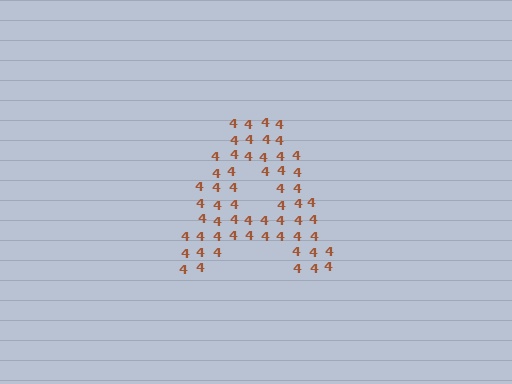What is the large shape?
The large shape is the letter A.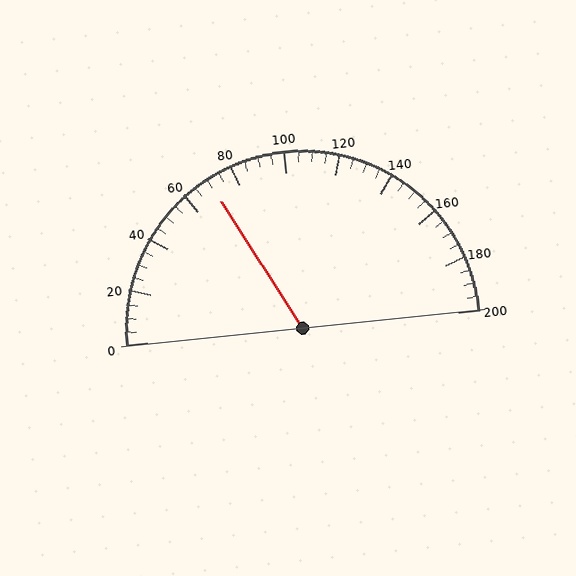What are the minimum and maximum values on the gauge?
The gauge ranges from 0 to 200.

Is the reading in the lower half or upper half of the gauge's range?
The reading is in the lower half of the range (0 to 200).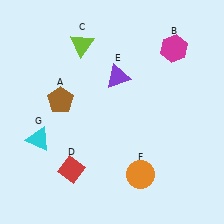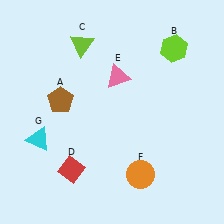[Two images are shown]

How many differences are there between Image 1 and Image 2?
There are 2 differences between the two images.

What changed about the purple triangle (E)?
In Image 1, E is purple. In Image 2, it changed to pink.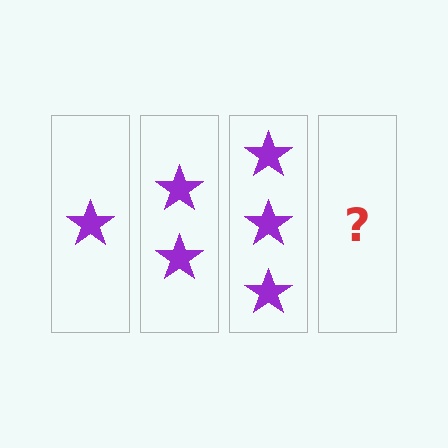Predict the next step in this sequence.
The next step is 4 stars.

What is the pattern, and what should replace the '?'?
The pattern is that each step adds one more star. The '?' should be 4 stars.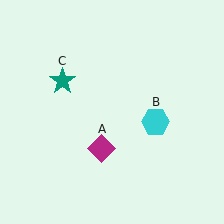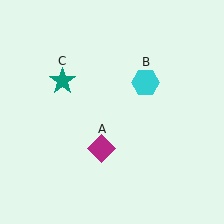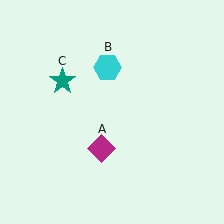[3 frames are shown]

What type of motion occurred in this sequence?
The cyan hexagon (object B) rotated counterclockwise around the center of the scene.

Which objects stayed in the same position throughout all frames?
Magenta diamond (object A) and teal star (object C) remained stationary.